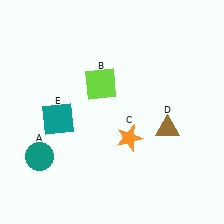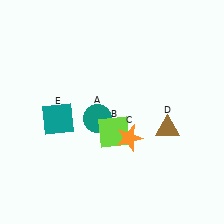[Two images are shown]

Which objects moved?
The objects that moved are: the teal circle (A), the lime square (B).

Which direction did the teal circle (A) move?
The teal circle (A) moved right.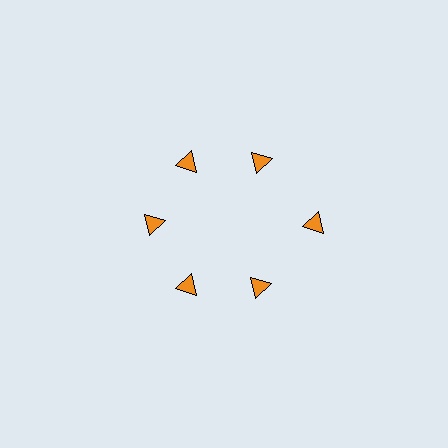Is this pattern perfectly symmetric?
No. The 6 orange triangles are arranged in a ring, but one element near the 3 o'clock position is pushed outward from the center, breaking the 6-fold rotational symmetry.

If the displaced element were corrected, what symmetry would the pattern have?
It would have 6-fold rotational symmetry — the pattern would map onto itself every 60 degrees.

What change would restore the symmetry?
The symmetry would be restored by moving it inward, back onto the ring so that all 6 triangles sit at equal angles and equal distance from the center.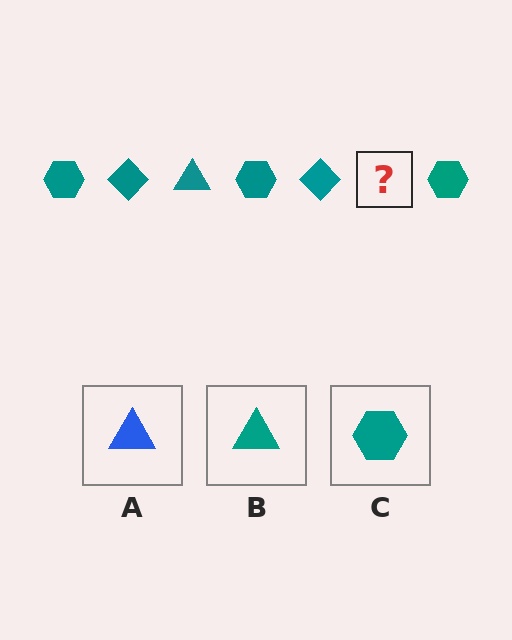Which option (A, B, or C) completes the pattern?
B.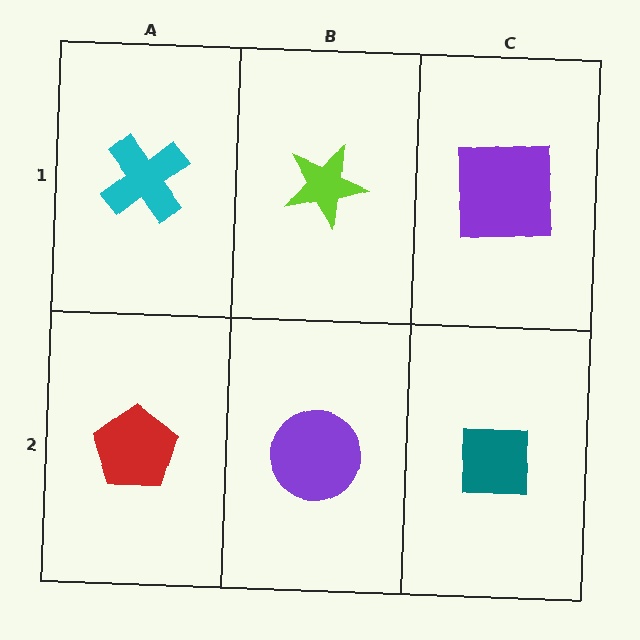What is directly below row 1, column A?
A red pentagon.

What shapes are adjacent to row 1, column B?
A purple circle (row 2, column B), a cyan cross (row 1, column A), a purple square (row 1, column C).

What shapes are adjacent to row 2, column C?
A purple square (row 1, column C), a purple circle (row 2, column B).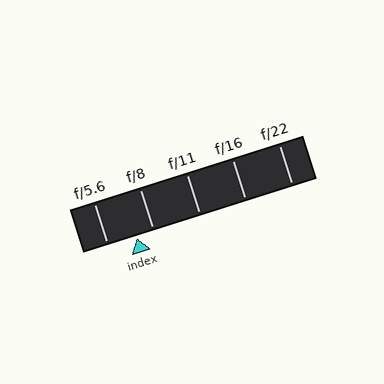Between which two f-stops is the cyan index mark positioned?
The index mark is between f/5.6 and f/8.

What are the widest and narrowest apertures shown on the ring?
The widest aperture shown is f/5.6 and the narrowest is f/22.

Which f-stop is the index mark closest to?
The index mark is closest to f/8.